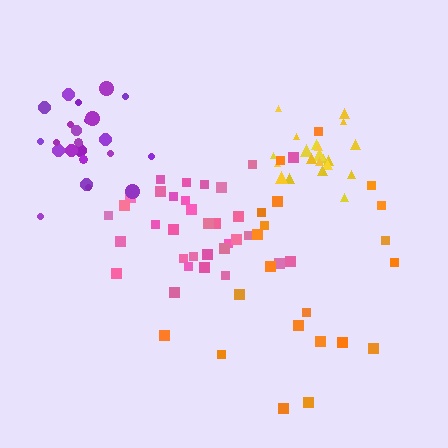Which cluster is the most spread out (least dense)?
Orange.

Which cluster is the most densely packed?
Yellow.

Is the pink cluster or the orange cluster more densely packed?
Pink.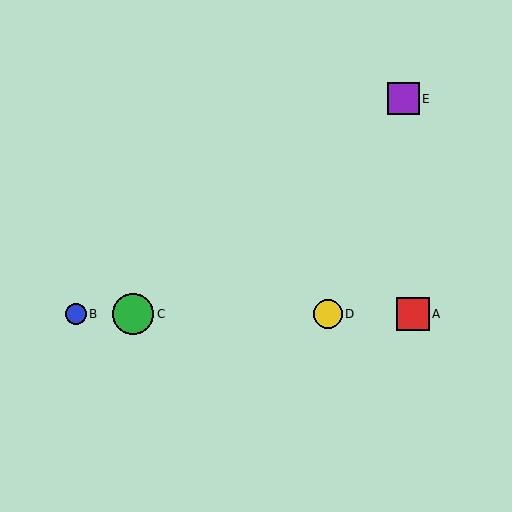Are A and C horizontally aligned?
Yes, both are at y≈314.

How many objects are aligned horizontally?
4 objects (A, B, C, D) are aligned horizontally.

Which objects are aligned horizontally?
Objects A, B, C, D are aligned horizontally.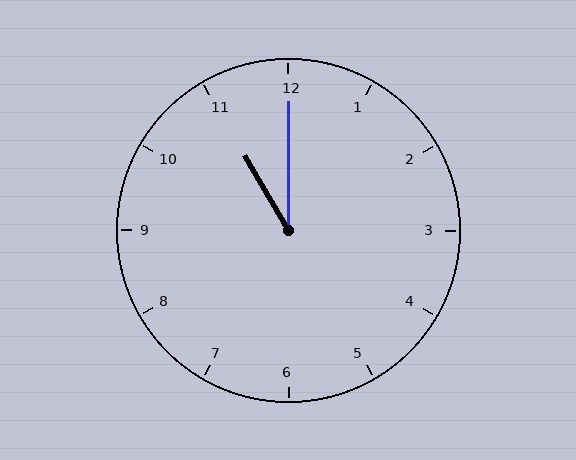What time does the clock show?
11:00.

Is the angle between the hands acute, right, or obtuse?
It is acute.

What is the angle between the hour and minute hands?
Approximately 30 degrees.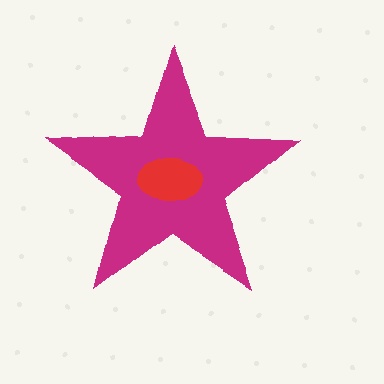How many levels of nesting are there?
2.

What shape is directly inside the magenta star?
The red ellipse.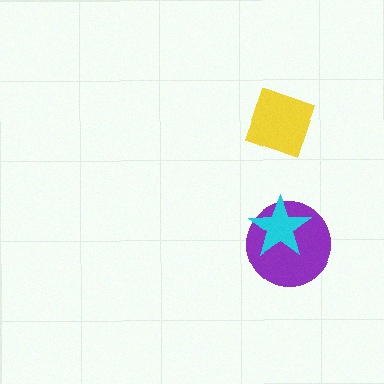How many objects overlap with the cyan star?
1 object overlaps with the cyan star.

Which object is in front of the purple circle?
The cyan star is in front of the purple circle.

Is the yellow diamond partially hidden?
No, no other shape covers it.